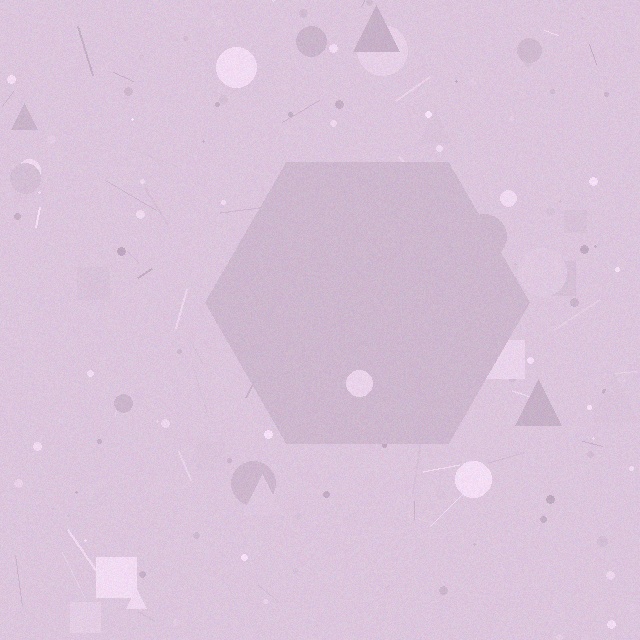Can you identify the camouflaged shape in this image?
The camouflaged shape is a hexagon.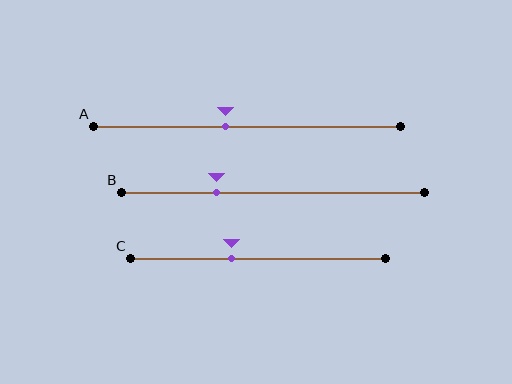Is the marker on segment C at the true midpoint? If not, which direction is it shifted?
No, the marker on segment C is shifted to the left by about 10% of the segment length.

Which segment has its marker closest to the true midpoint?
Segment A has its marker closest to the true midpoint.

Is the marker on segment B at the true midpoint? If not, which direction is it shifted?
No, the marker on segment B is shifted to the left by about 19% of the segment length.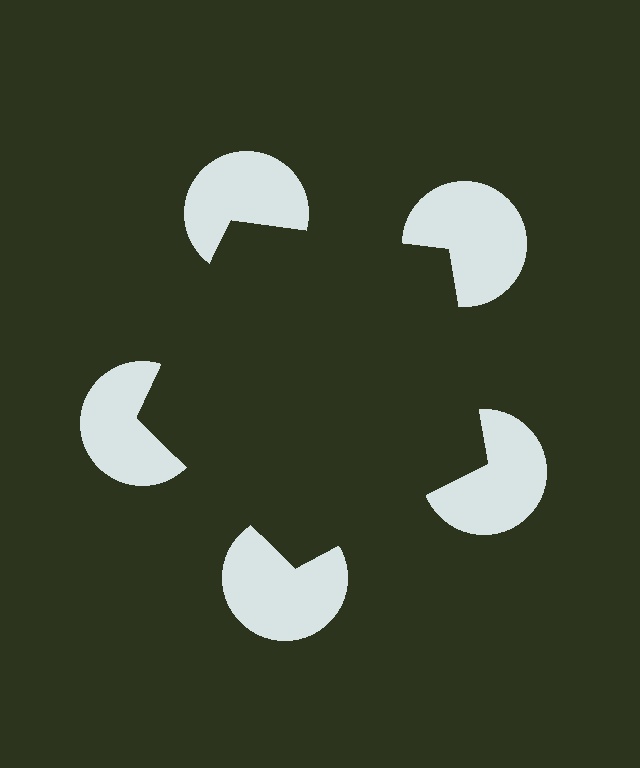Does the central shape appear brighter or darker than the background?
It typically appears slightly darker than the background, even though no actual brightness change is drawn.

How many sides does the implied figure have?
5 sides.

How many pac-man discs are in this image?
There are 5 — one at each vertex of the illusory pentagon.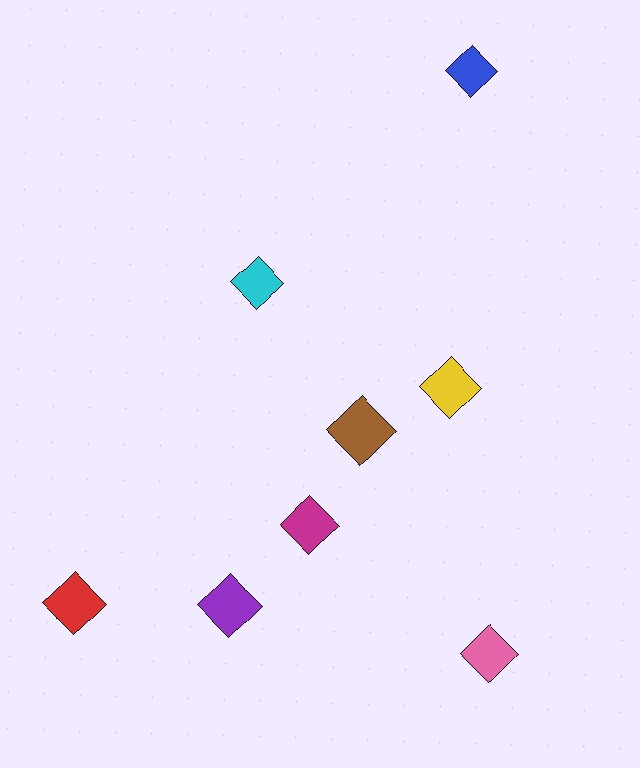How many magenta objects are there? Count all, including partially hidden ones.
There is 1 magenta object.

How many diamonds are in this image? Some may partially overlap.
There are 8 diamonds.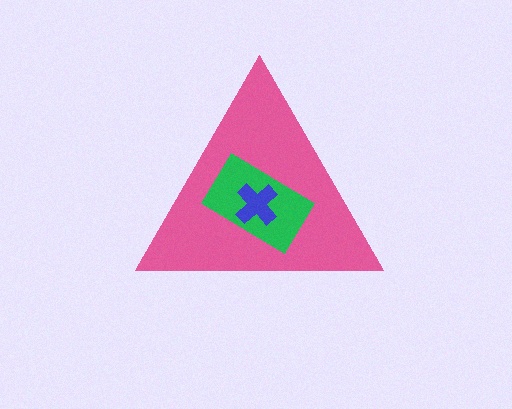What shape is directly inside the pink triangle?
The green rectangle.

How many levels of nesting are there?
3.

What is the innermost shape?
The blue cross.